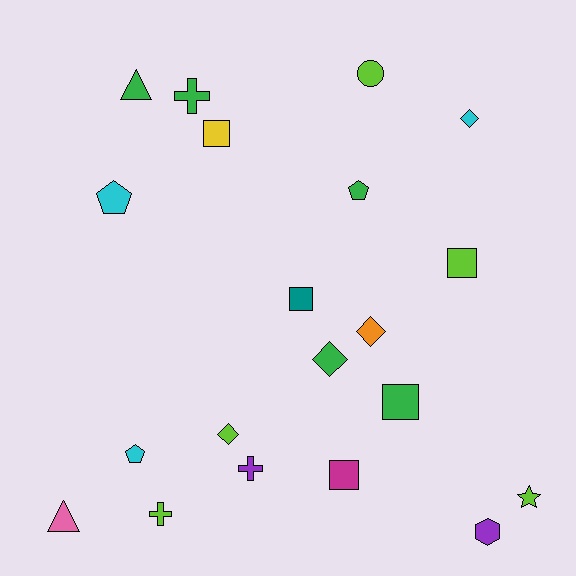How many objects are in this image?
There are 20 objects.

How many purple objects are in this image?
There are 2 purple objects.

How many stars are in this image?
There is 1 star.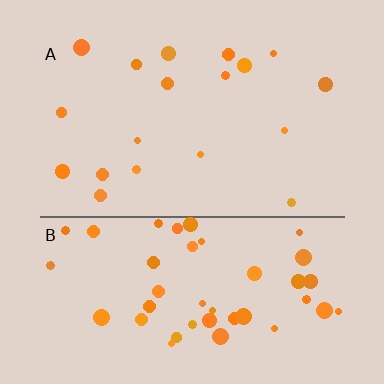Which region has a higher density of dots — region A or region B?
B (the bottom).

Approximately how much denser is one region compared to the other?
Approximately 2.4× — region B over region A.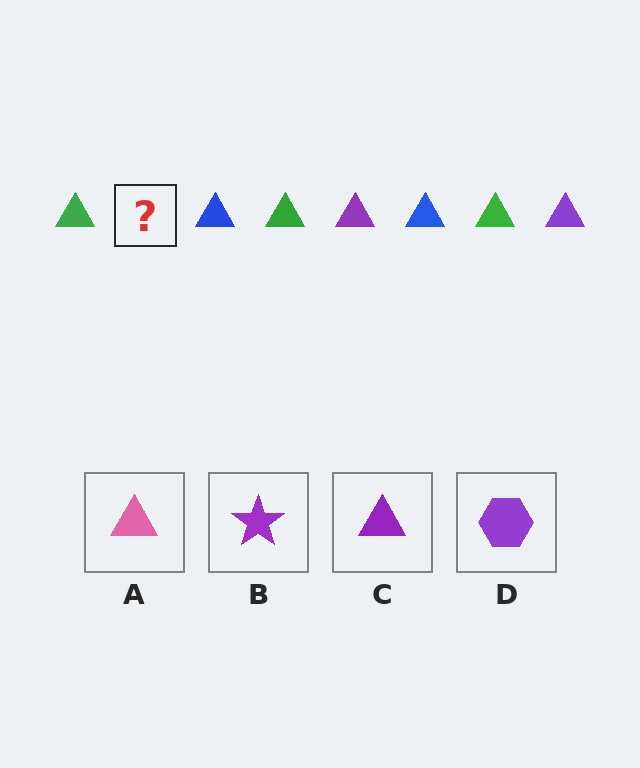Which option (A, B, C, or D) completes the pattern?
C.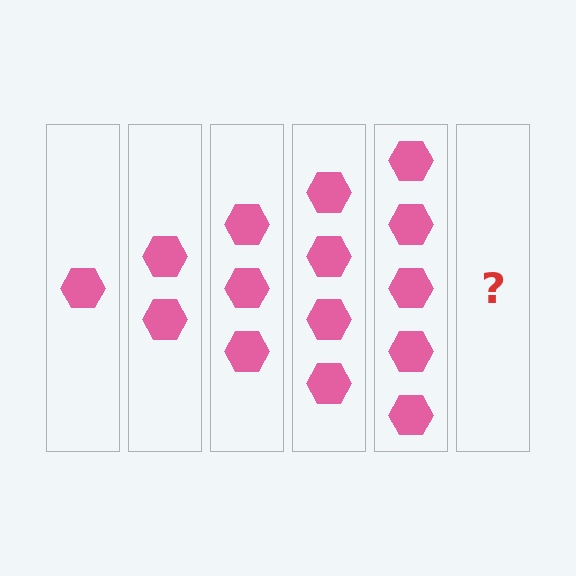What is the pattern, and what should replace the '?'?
The pattern is that each step adds one more hexagon. The '?' should be 6 hexagons.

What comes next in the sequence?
The next element should be 6 hexagons.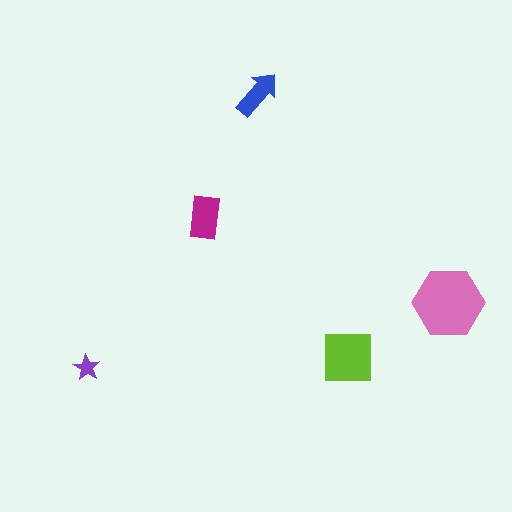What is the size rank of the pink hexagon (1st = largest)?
1st.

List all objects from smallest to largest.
The purple star, the blue arrow, the magenta rectangle, the lime square, the pink hexagon.